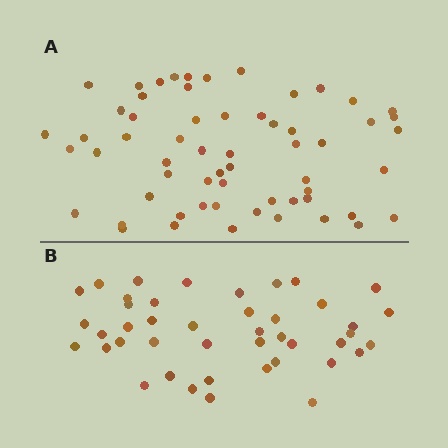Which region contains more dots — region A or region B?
Region A (the top region) has more dots.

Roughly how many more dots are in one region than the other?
Region A has approximately 15 more dots than region B.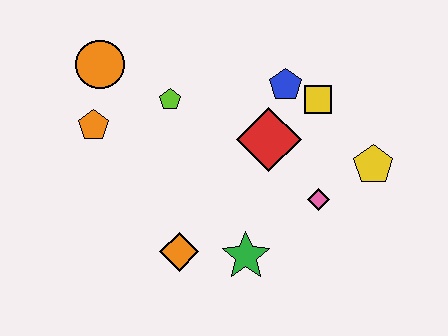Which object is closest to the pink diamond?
The yellow pentagon is closest to the pink diamond.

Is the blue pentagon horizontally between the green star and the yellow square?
Yes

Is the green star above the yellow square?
No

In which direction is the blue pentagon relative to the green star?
The blue pentagon is above the green star.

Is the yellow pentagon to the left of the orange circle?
No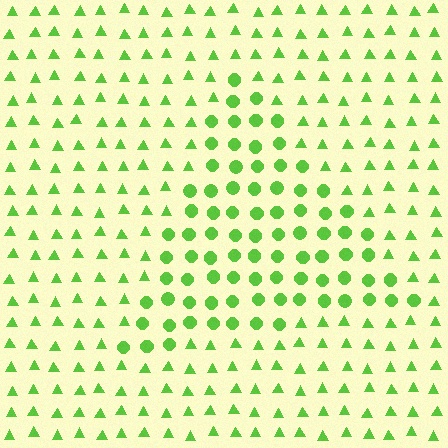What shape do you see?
I see a triangle.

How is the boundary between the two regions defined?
The boundary is defined by a change in element shape: circles inside vs. triangles outside. All elements share the same color and spacing.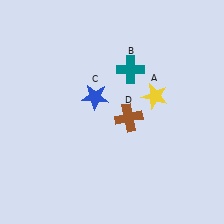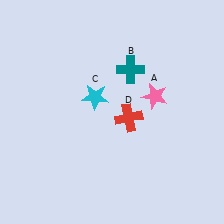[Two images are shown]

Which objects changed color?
A changed from yellow to pink. C changed from blue to cyan. D changed from brown to red.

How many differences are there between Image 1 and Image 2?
There are 3 differences between the two images.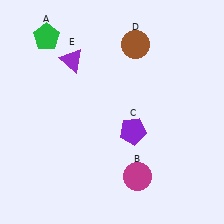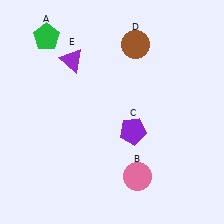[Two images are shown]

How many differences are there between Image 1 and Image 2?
There is 1 difference between the two images.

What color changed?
The circle (B) changed from magenta in Image 1 to pink in Image 2.